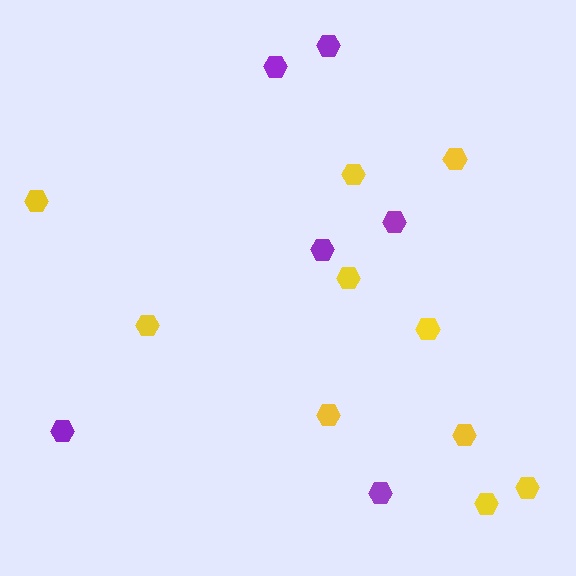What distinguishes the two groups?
There are 2 groups: one group of yellow hexagons (10) and one group of purple hexagons (6).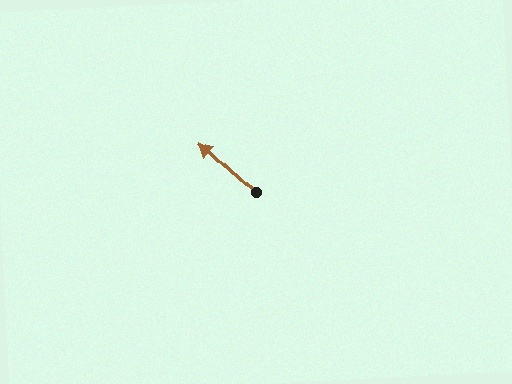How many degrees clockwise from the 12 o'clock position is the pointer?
Approximately 313 degrees.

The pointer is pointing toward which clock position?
Roughly 10 o'clock.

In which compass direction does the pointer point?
Northwest.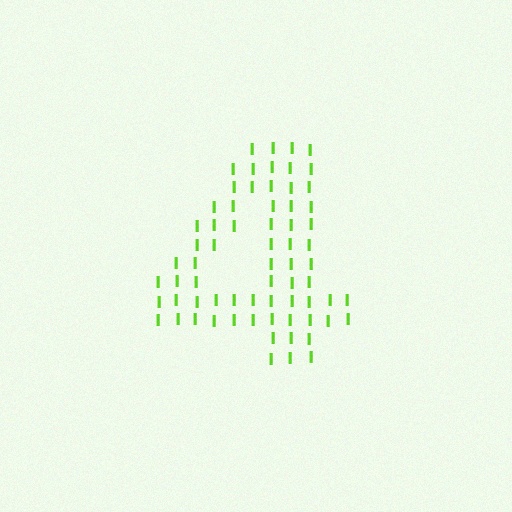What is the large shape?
The large shape is the digit 4.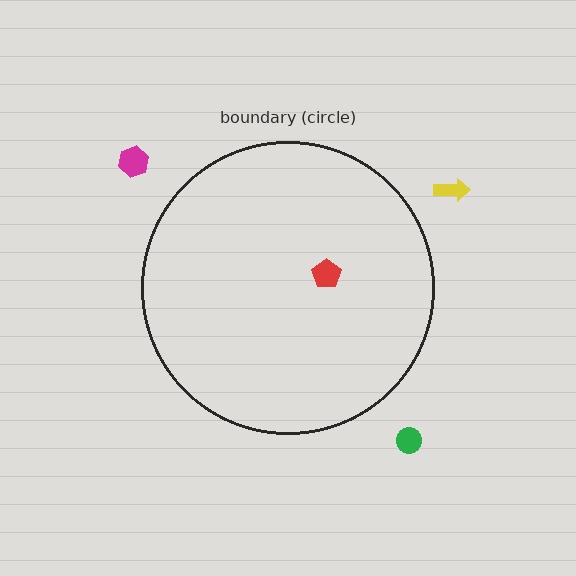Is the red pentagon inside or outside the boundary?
Inside.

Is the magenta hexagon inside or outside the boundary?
Outside.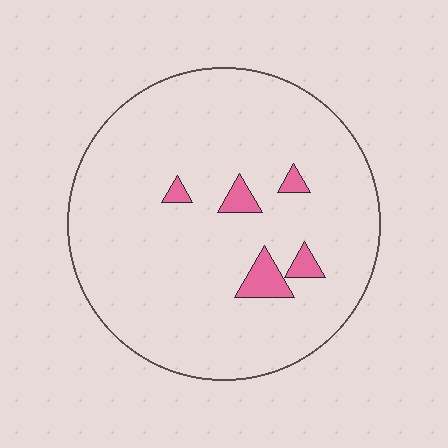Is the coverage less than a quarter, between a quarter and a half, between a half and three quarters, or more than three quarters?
Less than a quarter.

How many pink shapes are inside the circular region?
5.